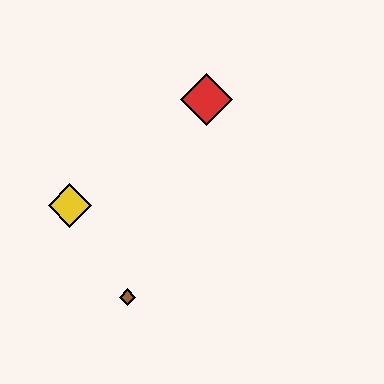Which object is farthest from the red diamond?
The brown diamond is farthest from the red diamond.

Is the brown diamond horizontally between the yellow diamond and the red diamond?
Yes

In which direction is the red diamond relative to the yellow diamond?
The red diamond is to the right of the yellow diamond.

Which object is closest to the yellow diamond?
The brown diamond is closest to the yellow diamond.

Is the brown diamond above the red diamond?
No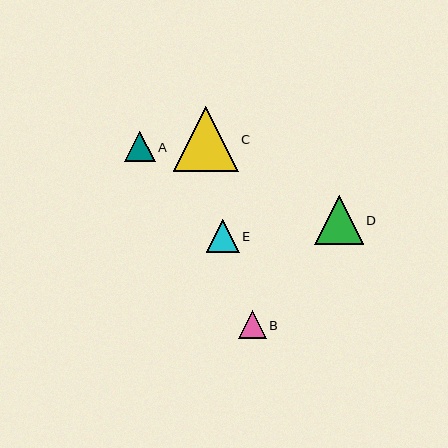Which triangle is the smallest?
Triangle B is the smallest with a size of approximately 28 pixels.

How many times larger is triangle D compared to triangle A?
Triangle D is approximately 1.6 times the size of triangle A.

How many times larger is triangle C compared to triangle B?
Triangle C is approximately 2.4 times the size of triangle B.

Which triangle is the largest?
Triangle C is the largest with a size of approximately 65 pixels.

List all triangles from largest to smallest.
From largest to smallest: C, D, E, A, B.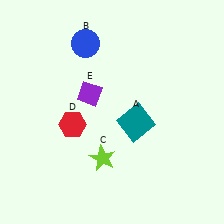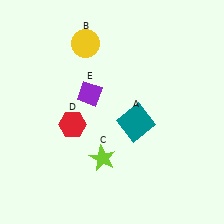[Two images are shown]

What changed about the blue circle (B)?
In Image 1, B is blue. In Image 2, it changed to yellow.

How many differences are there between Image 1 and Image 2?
There is 1 difference between the two images.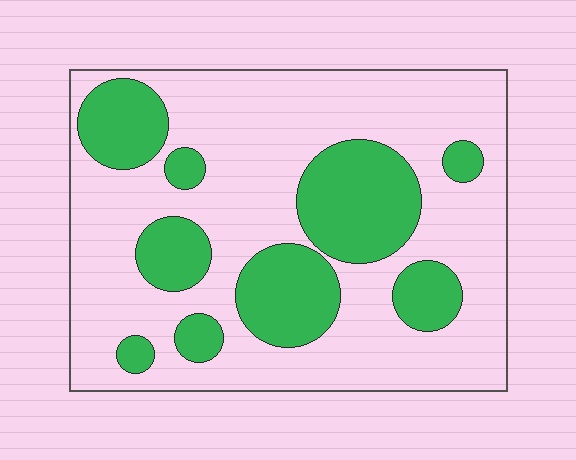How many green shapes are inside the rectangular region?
9.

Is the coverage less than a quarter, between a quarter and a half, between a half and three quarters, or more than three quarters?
Between a quarter and a half.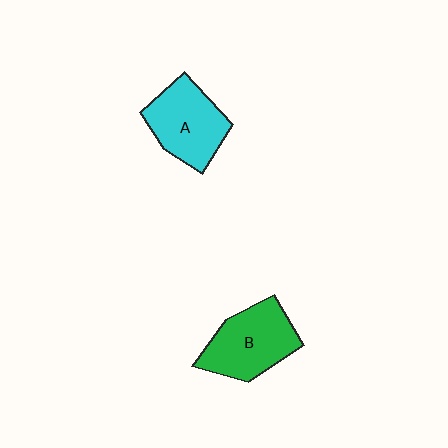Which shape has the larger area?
Shape B (green).